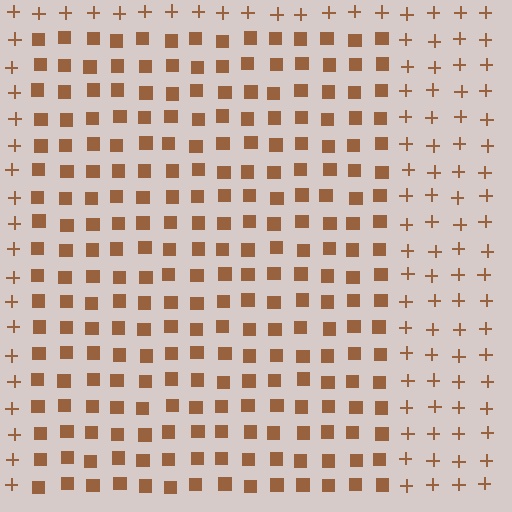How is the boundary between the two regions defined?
The boundary is defined by a change in element shape: squares inside vs. plus signs outside. All elements share the same color and spacing.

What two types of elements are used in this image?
The image uses squares inside the rectangle region and plus signs outside it.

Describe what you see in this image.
The image is filled with small brown elements arranged in a uniform grid. A rectangle-shaped region contains squares, while the surrounding area contains plus signs. The boundary is defined purely by the change in element shape.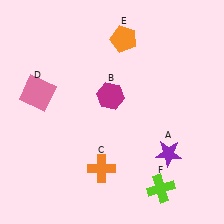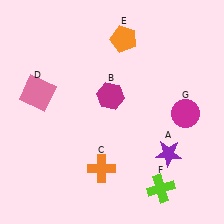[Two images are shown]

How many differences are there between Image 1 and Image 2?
There is 1 difference between the two images.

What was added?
A magenta circle (G) was added in Image 2.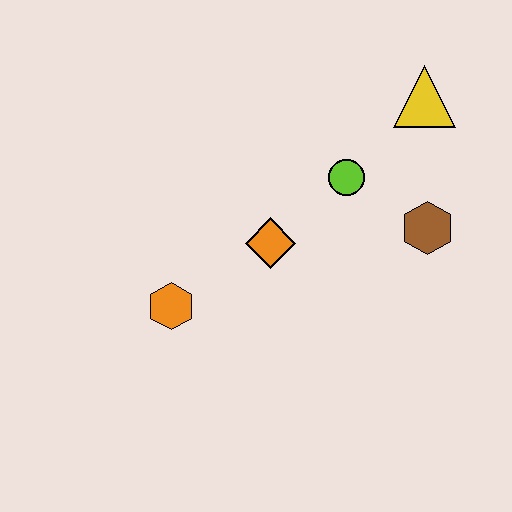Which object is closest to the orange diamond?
The lime circle is closest to the orange diamond.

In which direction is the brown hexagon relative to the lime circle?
The brown hexagon is to the right of the lime circle.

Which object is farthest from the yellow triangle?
The orange hexagon is farthest from the yellow triangle.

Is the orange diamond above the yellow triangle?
No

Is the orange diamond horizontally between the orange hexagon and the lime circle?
Yes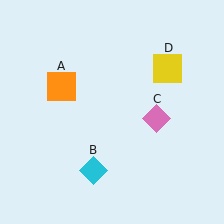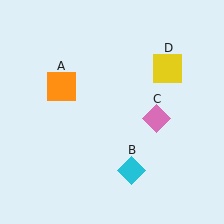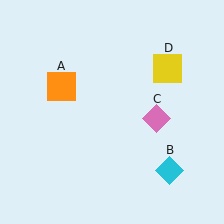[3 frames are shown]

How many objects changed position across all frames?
1 object changed position: cyan diamond (object B).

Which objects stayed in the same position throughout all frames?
Orange square (object A) and pink diamond (object C) and yellow square (object D) remained stationary.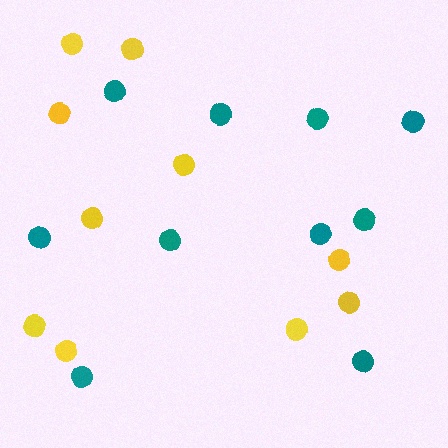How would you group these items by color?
There are 2 groups: one group of yellow circles (10) and one group of teal circles (10).